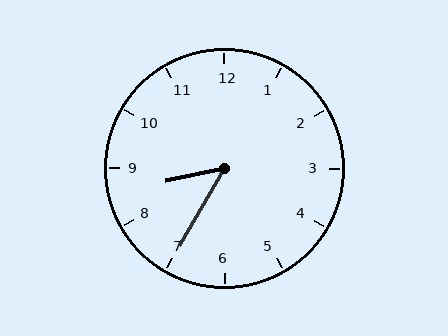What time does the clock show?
8:35.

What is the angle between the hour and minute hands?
Approximately 48 degrees.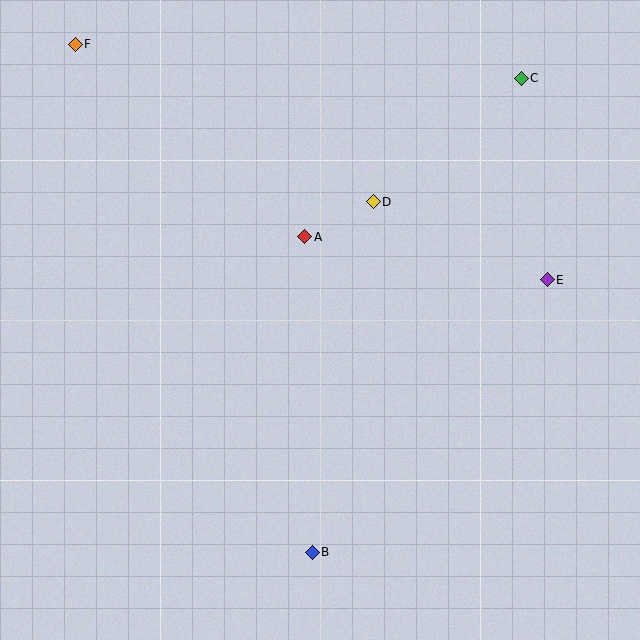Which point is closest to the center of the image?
Point A at (305, 237) is closest to the center.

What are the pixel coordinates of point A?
Point A is at (305, 237).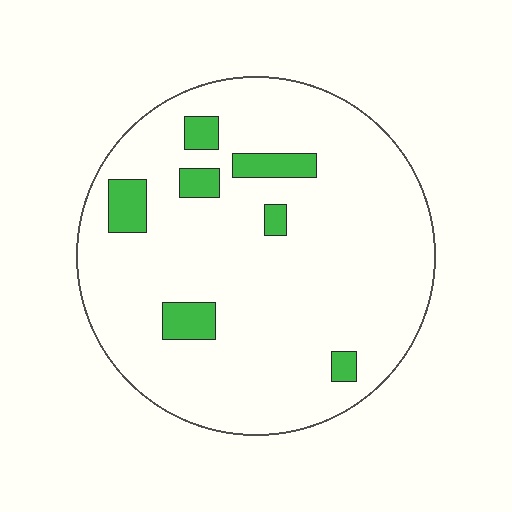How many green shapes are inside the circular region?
7.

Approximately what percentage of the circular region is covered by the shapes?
Approximately 10%.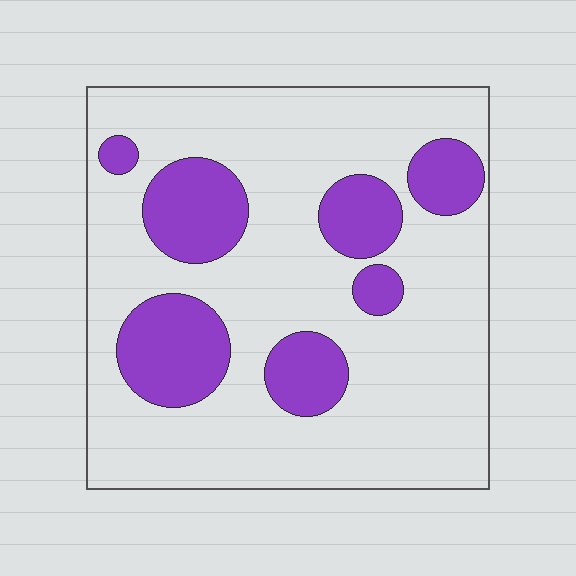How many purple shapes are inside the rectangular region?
7.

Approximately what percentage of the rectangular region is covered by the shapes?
Approximately 25%.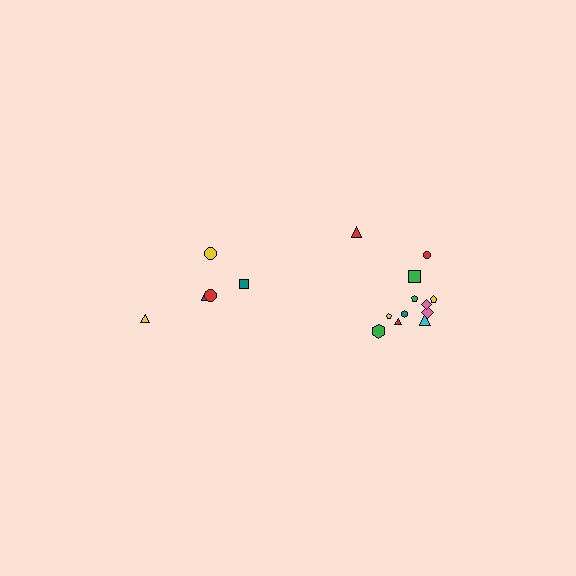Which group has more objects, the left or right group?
The right group.